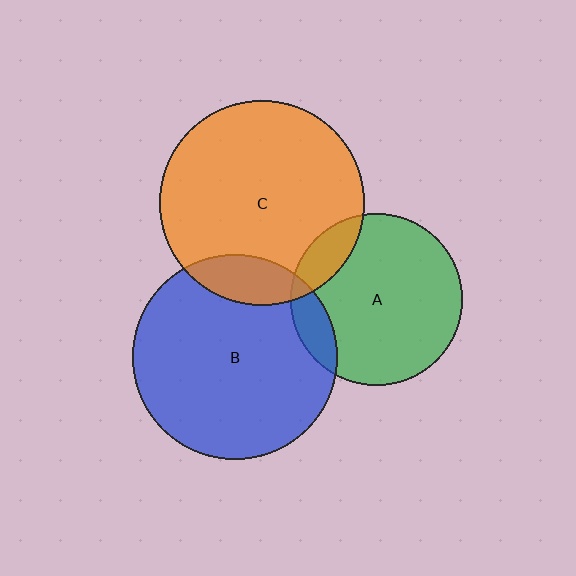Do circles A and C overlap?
Yes.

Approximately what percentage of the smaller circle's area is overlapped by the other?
Approximately 15%.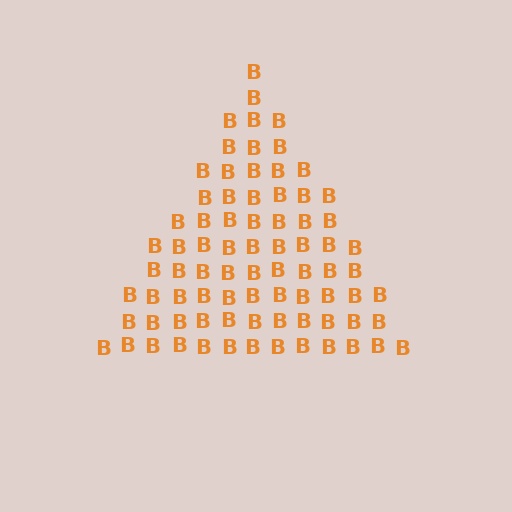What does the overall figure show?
The overall figure shows a triangle.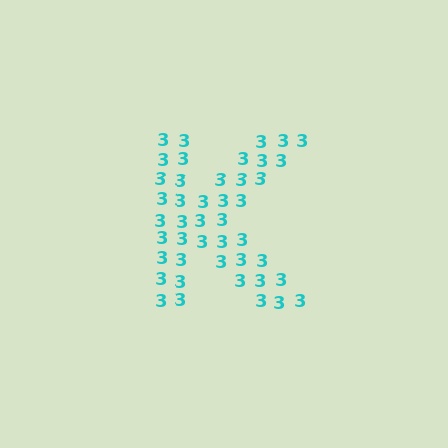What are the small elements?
The small elements are digit 3's.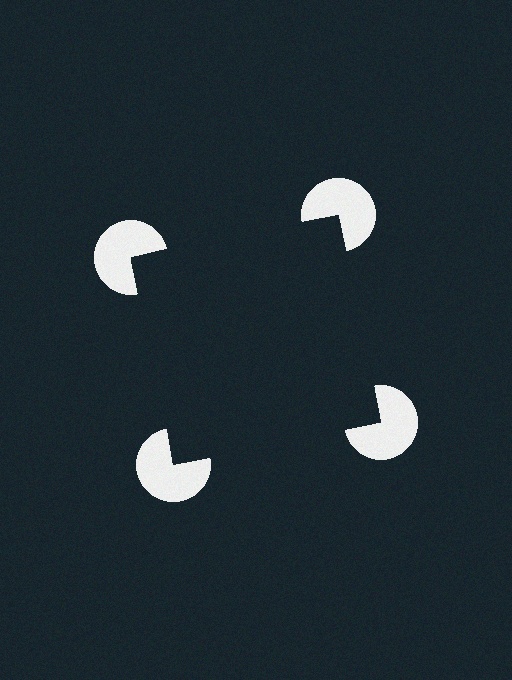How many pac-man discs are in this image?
There are 4 — one at each vertex of the illusory square.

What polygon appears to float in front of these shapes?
An illusory square — its edges are inferred from the aligned wedge cuts in the pac-man discs, not physically drawn.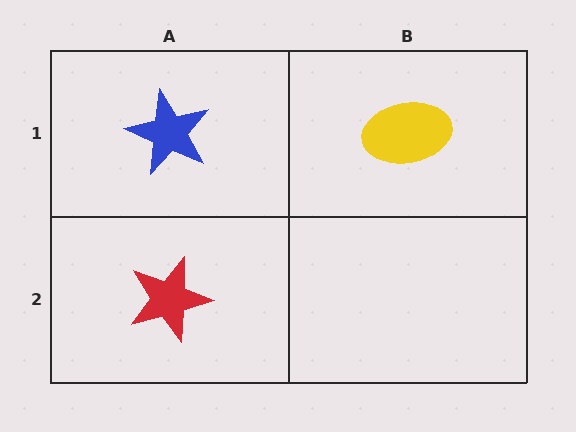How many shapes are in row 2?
1 shape.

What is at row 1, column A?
A blue star.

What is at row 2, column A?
A red star.